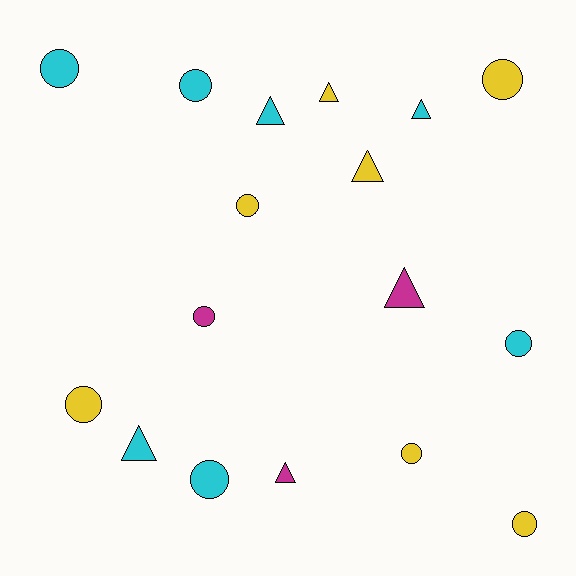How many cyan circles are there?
There are 4 cyan circles.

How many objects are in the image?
There are 17 objects.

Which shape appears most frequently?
Circle, with 10 objects.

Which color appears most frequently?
Cyan, with 7 objects.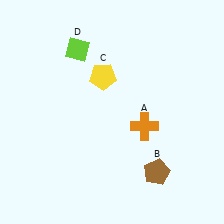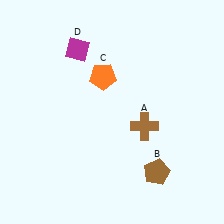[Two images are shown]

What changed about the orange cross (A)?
In Image 1, A is orange. In Image 2, it changed to brown.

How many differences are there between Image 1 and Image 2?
There are 3 differences between the two images.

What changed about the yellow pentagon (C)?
In Image 1, C is yellow. In Image 2, it changed to orange.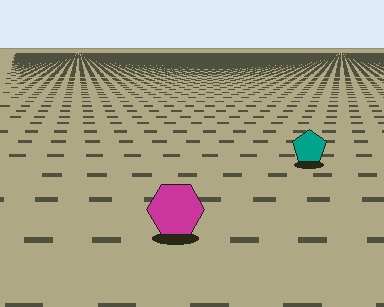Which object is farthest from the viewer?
The teal pentagon is farthest from the viewer. It appears smaller and the ground texture around it is denser.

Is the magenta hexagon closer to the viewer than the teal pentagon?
Yes. The magenta hexagon is closer — you can tell from the texture gradient: the ground texture is coarser near it.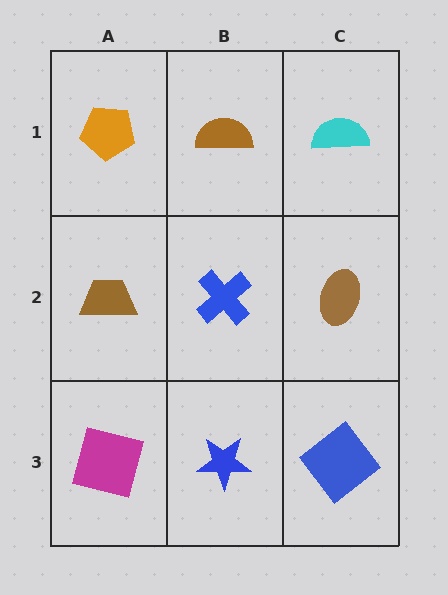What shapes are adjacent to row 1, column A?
A brown trapezoid (row 2, column A), a brown semicircle (row 1, column B).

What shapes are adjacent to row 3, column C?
A brown ellipse (row 2, column C), a blue star (row 3, column B).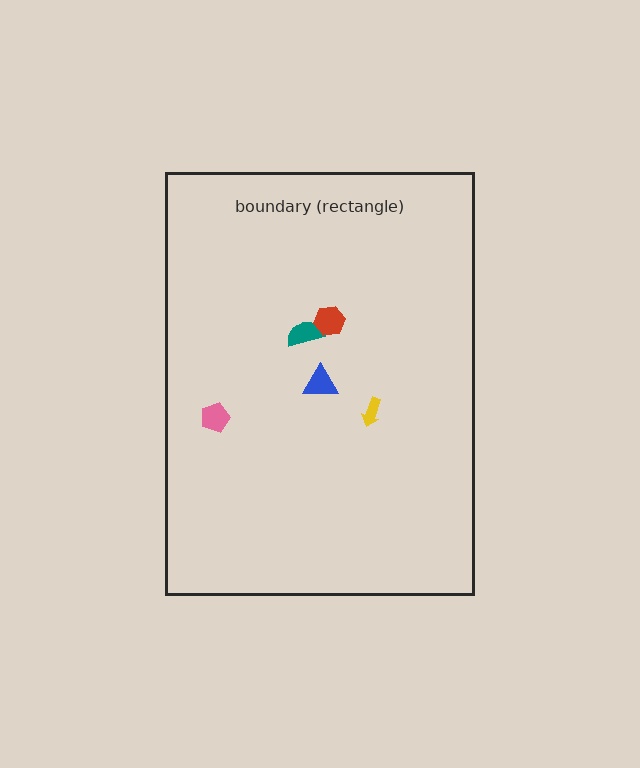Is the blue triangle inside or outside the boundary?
Inside.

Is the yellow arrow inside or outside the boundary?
Inside.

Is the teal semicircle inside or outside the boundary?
Inside.